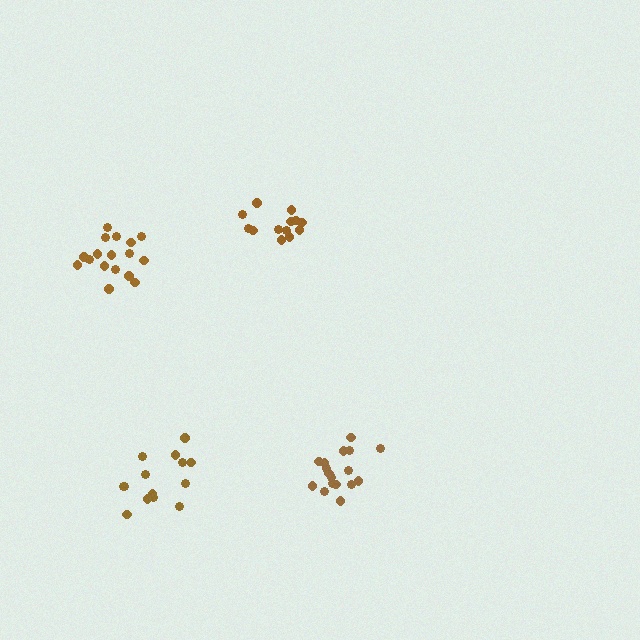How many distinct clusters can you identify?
There are 4 distinct clusters.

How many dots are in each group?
Group 1: 13 dots, Group 2: 17 dots, Group 3: 14 dots, Group 4: 17 dots (61 total).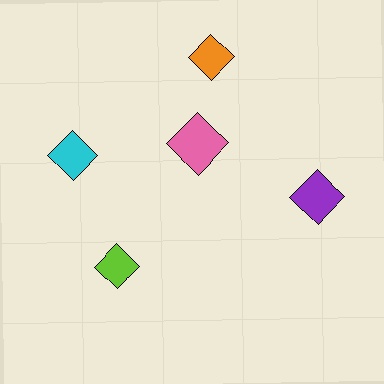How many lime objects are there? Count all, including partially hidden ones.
There is 1 lime object.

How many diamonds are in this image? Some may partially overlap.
There are 5 diamonds.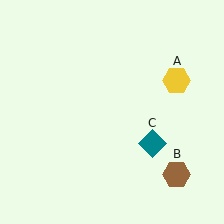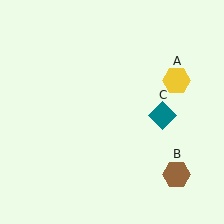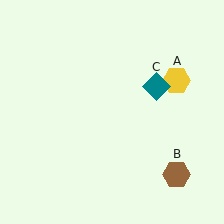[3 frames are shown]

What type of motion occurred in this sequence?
The teal diamond (object C) rotated counterclockwise around the center of the scene.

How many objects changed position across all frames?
1 object changed position: teal diamond (object C).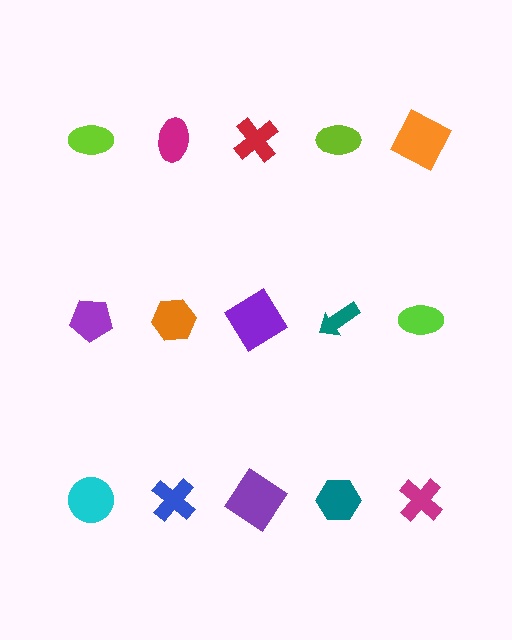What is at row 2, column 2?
An orange hexagon.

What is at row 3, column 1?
A cyan circle.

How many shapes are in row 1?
5 shapes.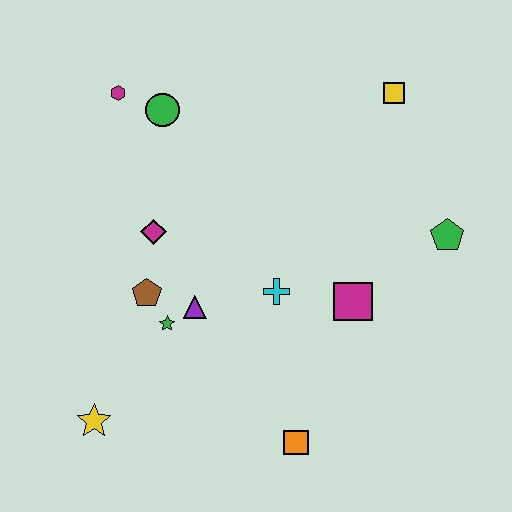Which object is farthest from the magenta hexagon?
The orange square is farthest from the magenta hexagon.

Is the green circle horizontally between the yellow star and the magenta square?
Yes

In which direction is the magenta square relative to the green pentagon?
The magenta square is to the left of the green pentagon.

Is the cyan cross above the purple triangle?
Yes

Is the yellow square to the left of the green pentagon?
Yes